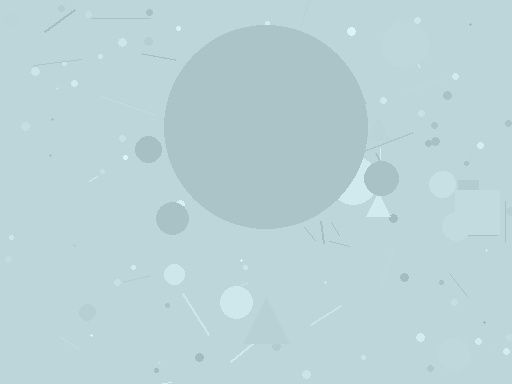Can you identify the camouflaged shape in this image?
The camouflaged shape is a circle.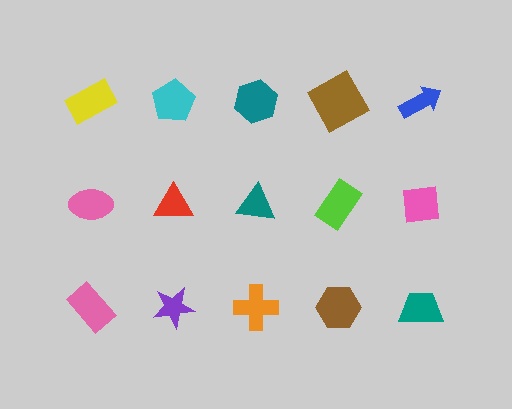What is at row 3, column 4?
A brown hexagon.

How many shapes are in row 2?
5 shapes.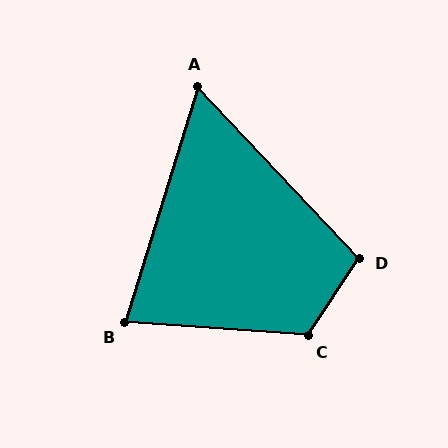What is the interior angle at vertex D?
Approximately 103 degrees (obtuse).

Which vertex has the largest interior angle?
C, at approximately 119 degrees.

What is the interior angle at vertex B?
Approximately 77 degrees (acute).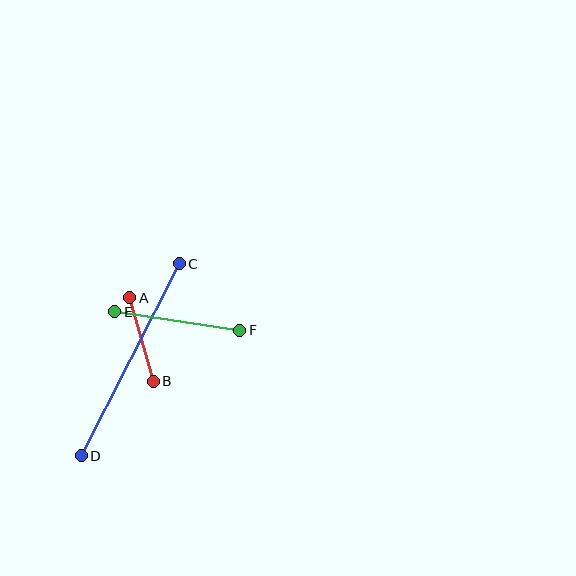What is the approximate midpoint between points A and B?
The midpoint is at approximately (142, 339) pixels.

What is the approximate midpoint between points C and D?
The midpoint is at approximately (130, 360) pixels.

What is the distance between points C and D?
The distance is approximately 215 pixels.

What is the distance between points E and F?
The distance is approximately 126 pixels.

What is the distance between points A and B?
The distance is approximately 87 pixels.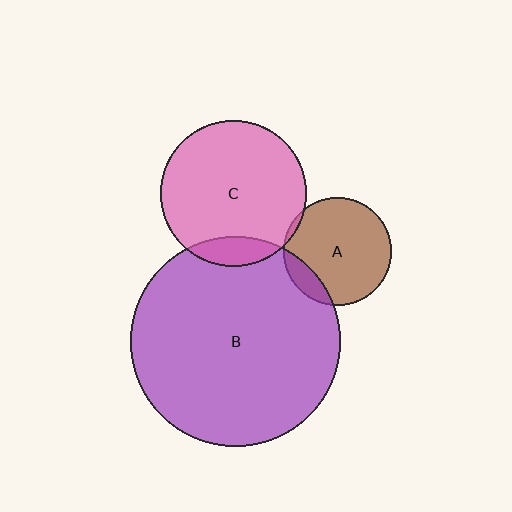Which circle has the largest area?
Circle B (purple).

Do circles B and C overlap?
Yes.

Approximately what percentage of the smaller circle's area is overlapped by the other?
Approximately 10%.